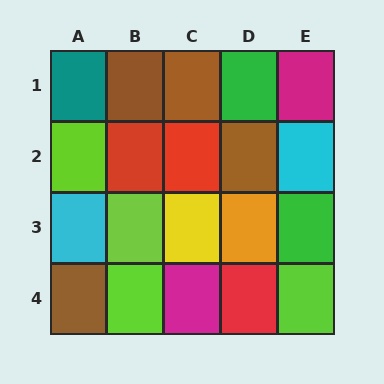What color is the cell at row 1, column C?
Brown.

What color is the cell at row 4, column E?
Lime.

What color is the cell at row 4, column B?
Lime.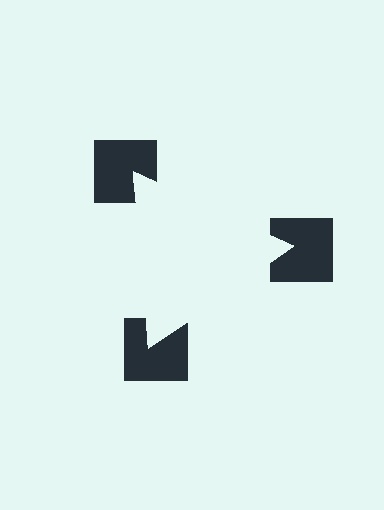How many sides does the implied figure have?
3 sides.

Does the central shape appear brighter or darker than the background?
It typically appears slightly brighter than the background, even though no actual brightness change is drawn.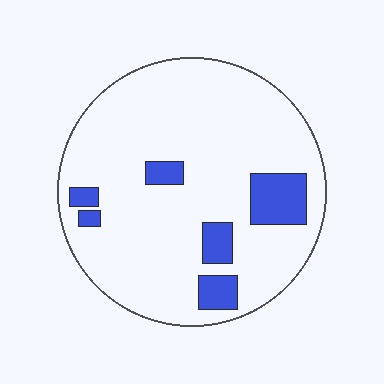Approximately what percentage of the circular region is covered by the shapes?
Approximately 15%.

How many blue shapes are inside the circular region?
6.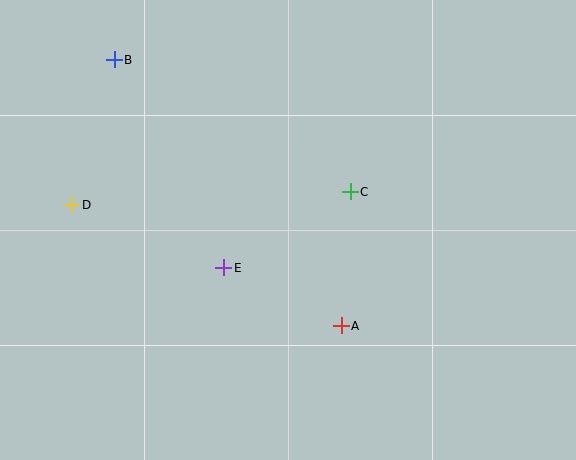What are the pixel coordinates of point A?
Point A is at (341, 326).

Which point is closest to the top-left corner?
Point B is closest to the top-left corner.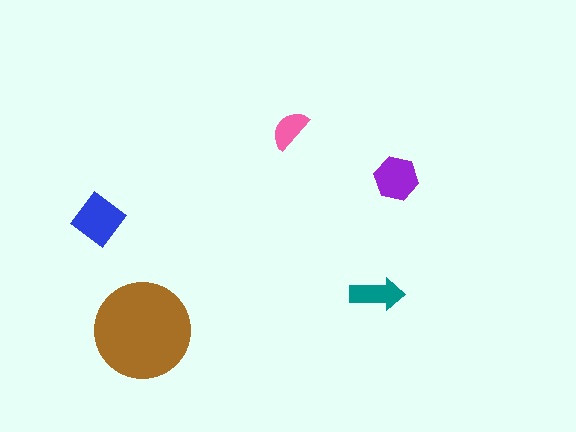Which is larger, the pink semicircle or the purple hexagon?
The purple hexagon.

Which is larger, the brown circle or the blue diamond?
The brown circle.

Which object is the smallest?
The pink semicircle.